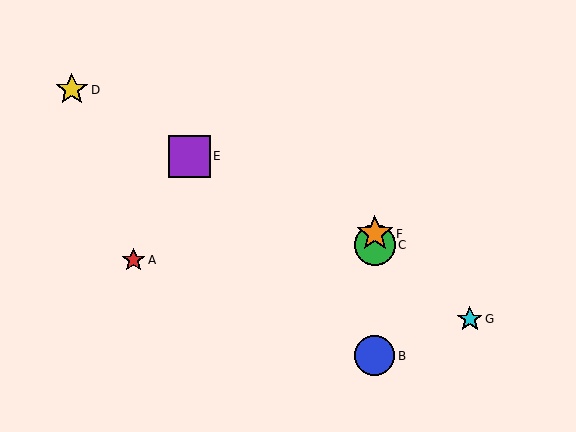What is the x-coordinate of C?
Object C is at x≈375.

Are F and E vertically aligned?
No, F is at x≈375 and E is at x≈189.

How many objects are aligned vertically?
3 objects (B, C, F) are aligned vertically.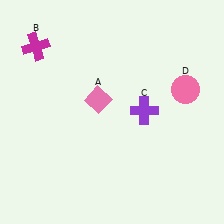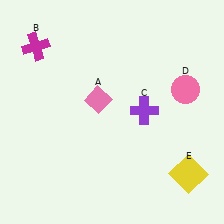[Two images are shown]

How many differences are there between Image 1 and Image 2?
There is 1 difference between the two images.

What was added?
A yellow square (E) was added in Image 2.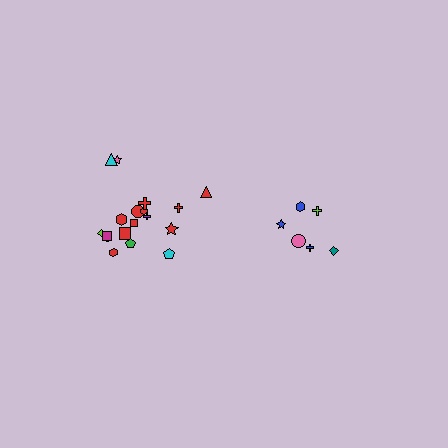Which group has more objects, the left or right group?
The left group.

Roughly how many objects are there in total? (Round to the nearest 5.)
Roughly 25 objects in total.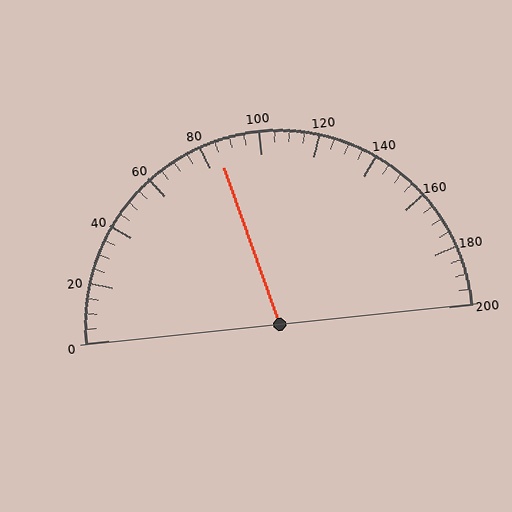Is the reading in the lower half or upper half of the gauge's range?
The reading is in the lower half of the range (0 to 200).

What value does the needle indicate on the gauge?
The needle indicates approximately 85.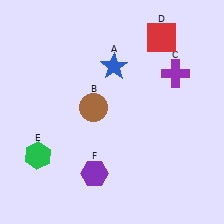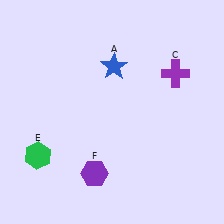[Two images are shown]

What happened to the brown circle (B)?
The brown circle (B) was removed in Image 2. It was in the top-left area of Image 1.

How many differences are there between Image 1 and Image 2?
There are 2 differences between the two images.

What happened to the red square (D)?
The red square (D) was removed in Image 2. It was in the top-right area of Image 1.